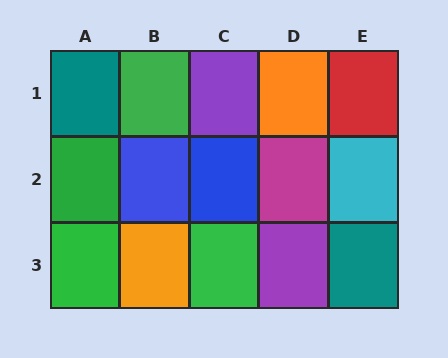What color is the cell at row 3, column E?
Teal.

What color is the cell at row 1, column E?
Red.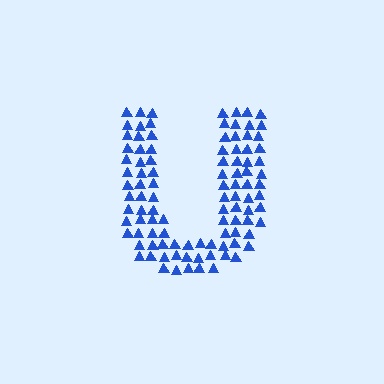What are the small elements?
The small elements are triangles.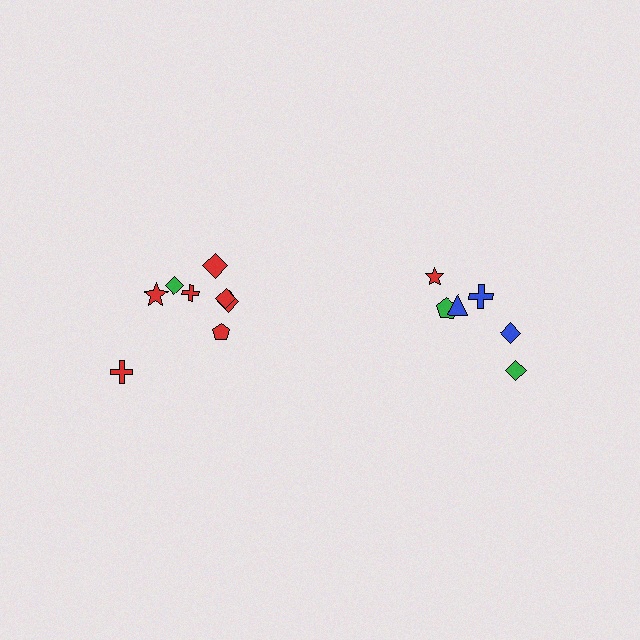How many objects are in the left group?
There are 8 objects.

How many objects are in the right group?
There are 6 objects.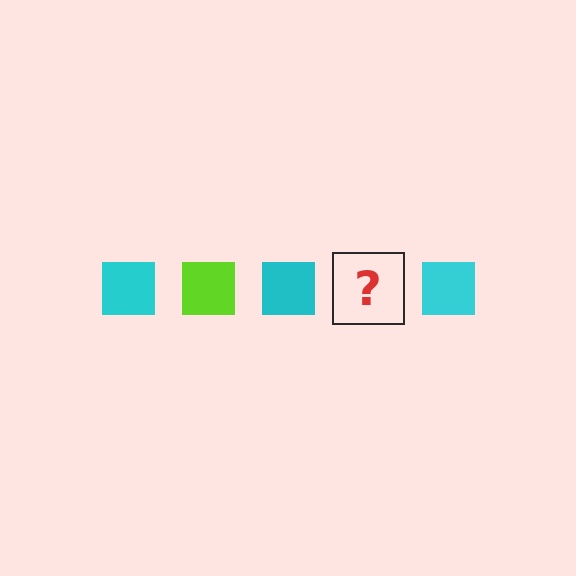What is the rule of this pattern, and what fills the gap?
The rule is that the pattern cycles through cyan, lime squares. The gap should be filled with a lime square.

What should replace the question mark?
The question mark should be replaced with a lime square.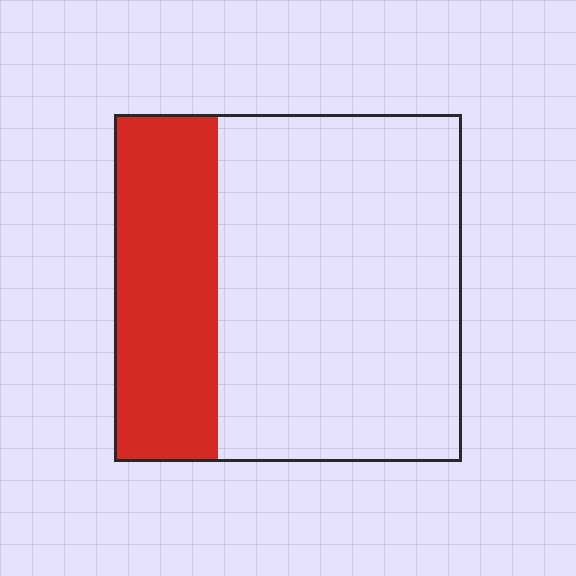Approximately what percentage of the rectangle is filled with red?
Approximately 30%.